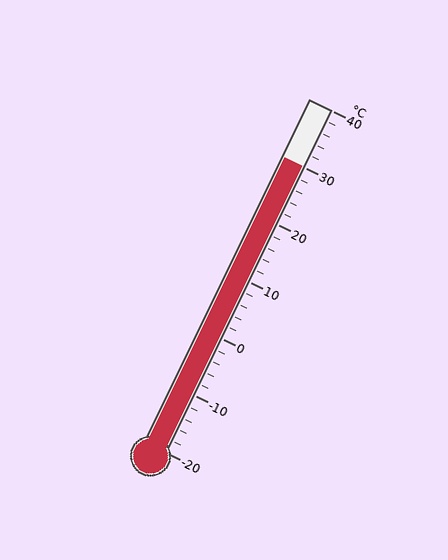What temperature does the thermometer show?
The thermometer shows approximately 30°C.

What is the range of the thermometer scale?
The thermometer scale ranges from -20°C to 40°C.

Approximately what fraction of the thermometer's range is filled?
The thermometer is filled to approximately 85% of its range.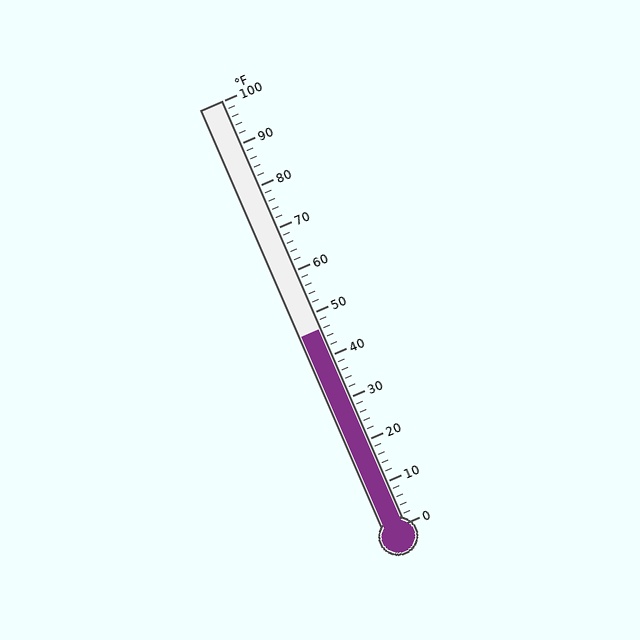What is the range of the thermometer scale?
The thermometer scale ranges from 0°F to 100°F.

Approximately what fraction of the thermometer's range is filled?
The thermometer is filled to approximately 45% of its range.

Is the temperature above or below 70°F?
The temperature is below 70°F.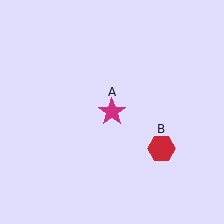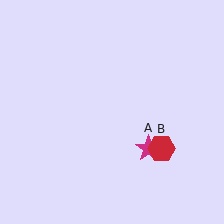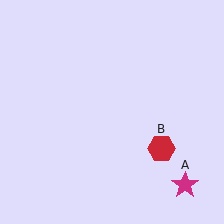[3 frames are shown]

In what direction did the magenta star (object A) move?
The magenta star (object A) moved down and to the right.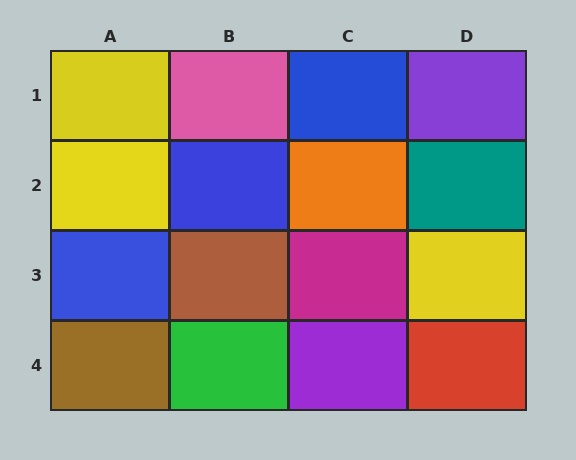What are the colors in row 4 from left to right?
Brown, green, purple, red.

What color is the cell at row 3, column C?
Magenta.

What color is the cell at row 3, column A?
Blue.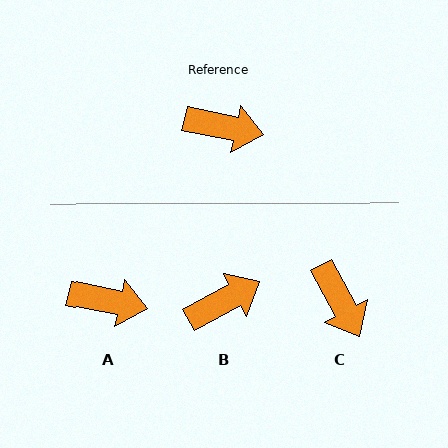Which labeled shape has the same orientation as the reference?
A.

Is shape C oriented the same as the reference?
No, it is off by about 50 degrees.